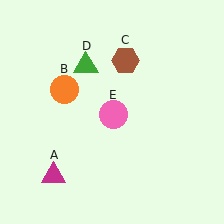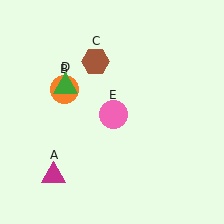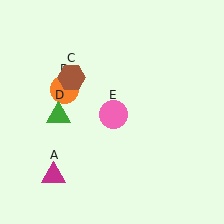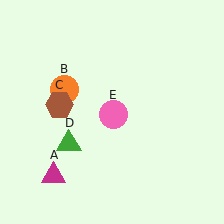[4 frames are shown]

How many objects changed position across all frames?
2 objects changed position: brown hexagon (object C), green triangle (object D).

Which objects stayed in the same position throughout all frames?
Magenta triangle (object A) and orange circle (object B) and pink circle (object E) remained stationary.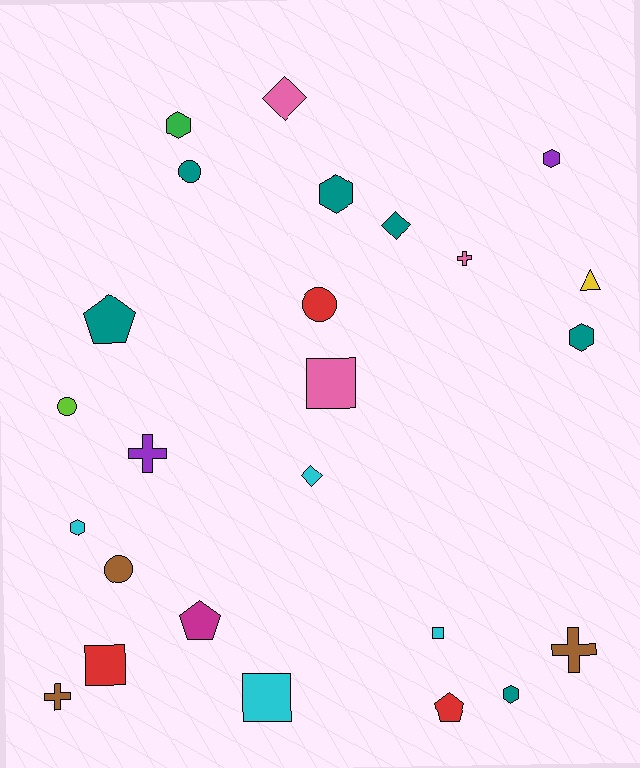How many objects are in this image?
There are 25 objects.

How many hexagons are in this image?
There are 6 hexagons.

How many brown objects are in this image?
There are 3 brown objects.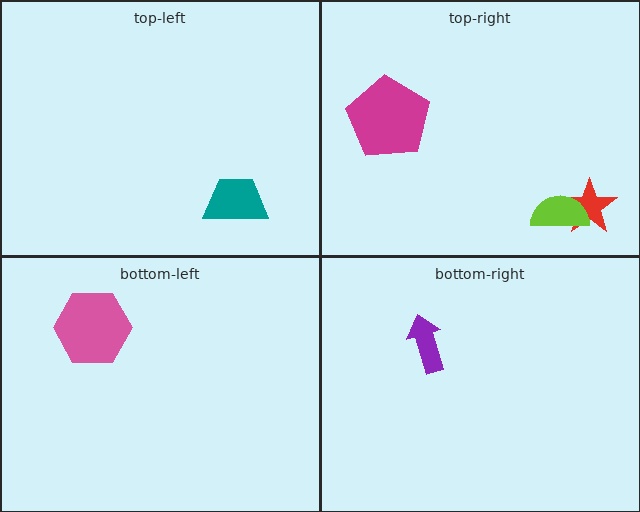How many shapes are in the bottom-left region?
1.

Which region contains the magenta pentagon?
The top-right region.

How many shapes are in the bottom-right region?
1.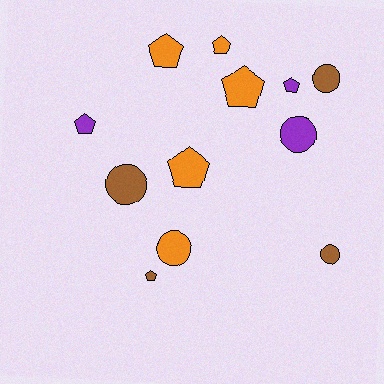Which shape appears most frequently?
Pentagon, with 7 objects.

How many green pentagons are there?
There are no green pentagons.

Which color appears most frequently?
Orange, with 5 objects.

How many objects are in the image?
There are 12 objects.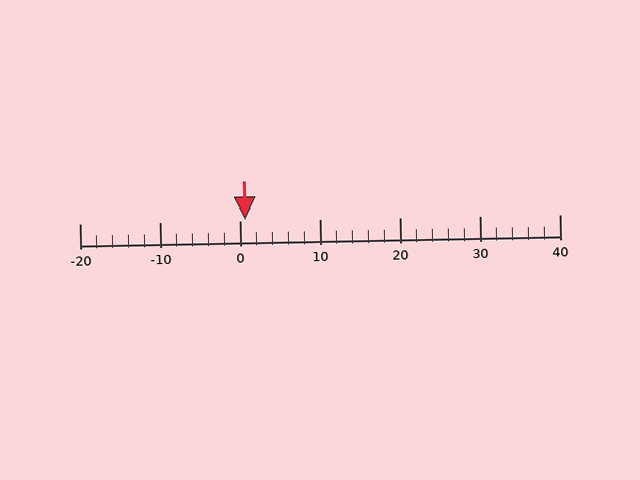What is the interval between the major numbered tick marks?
The major tick marks are spaced 10 units apart.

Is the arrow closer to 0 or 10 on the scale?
The arrow is closer to 0.